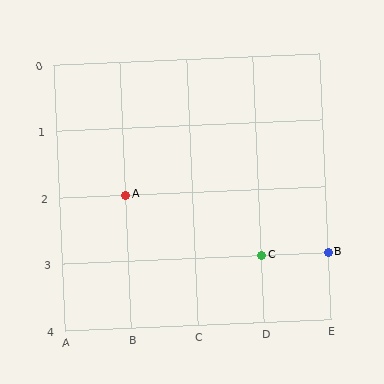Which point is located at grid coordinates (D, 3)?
Point C is at (D, 3).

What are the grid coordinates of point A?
Point A is at grid coordinates (B, 2).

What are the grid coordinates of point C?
Point C is at grid coordinates (D, 3).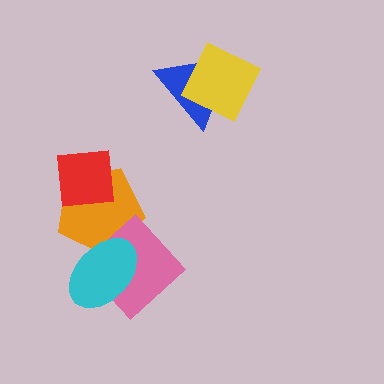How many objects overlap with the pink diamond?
2 objects overlap with the pink diamond.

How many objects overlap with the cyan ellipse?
2 objects overlap with the cyan ellipse.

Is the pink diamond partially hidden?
Yes, it is partially covered by another shape.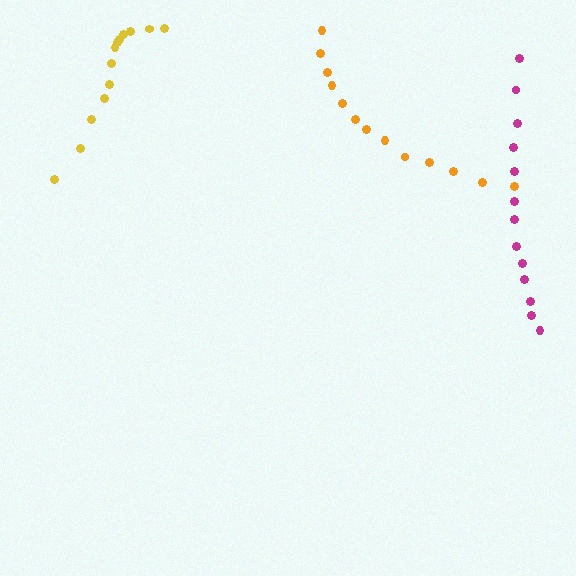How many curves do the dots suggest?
There are 3 distinct paths.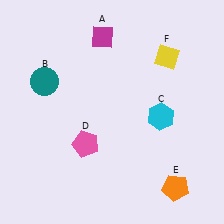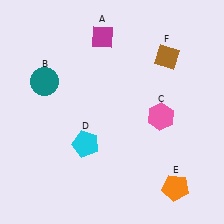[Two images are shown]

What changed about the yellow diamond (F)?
In Image 1, F is yellow. In Image 2, it changed to brown.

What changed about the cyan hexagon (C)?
In Image 1, C is cyan. In Image 2, it changed to pink.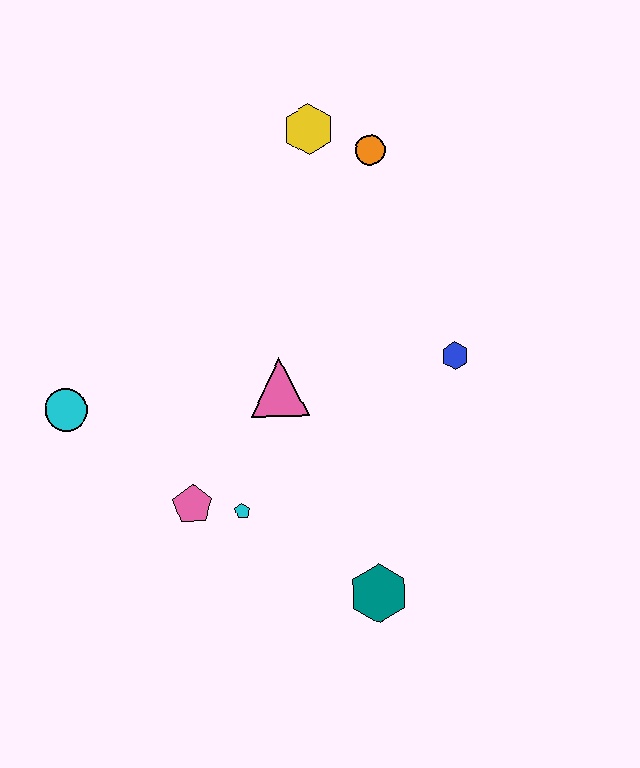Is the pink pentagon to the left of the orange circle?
Yes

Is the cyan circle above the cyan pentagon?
Yes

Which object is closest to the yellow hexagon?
The orange circle is closest to the yellow hexagon.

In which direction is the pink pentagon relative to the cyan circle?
The pink pentagon is to the right of the cyan circle.